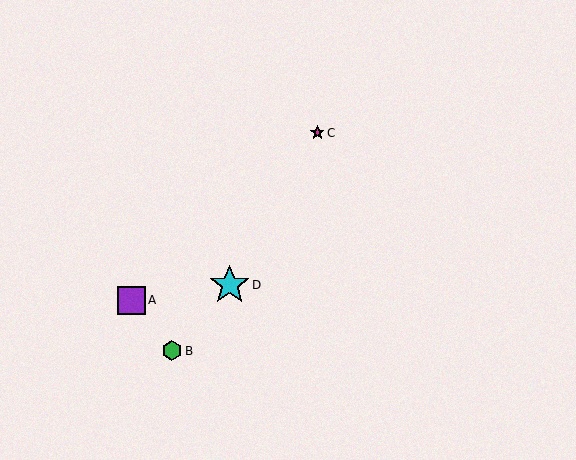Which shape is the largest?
The cyan star (labeled D) is the largest.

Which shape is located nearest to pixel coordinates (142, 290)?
The purple square (labeled A) at (131, 300) is nearest to that location.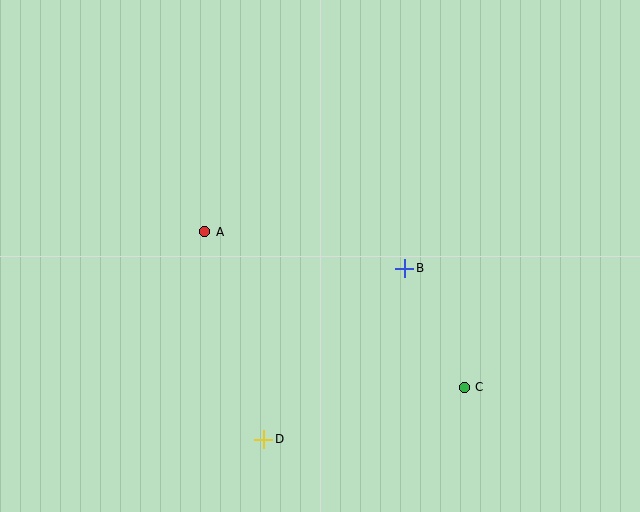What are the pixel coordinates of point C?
Point C is at (464, 387).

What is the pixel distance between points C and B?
The distance between C and B is 133 pixels.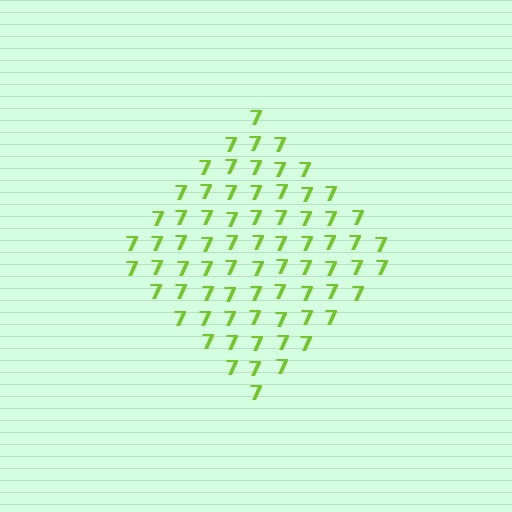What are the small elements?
The small elements are digit 7's.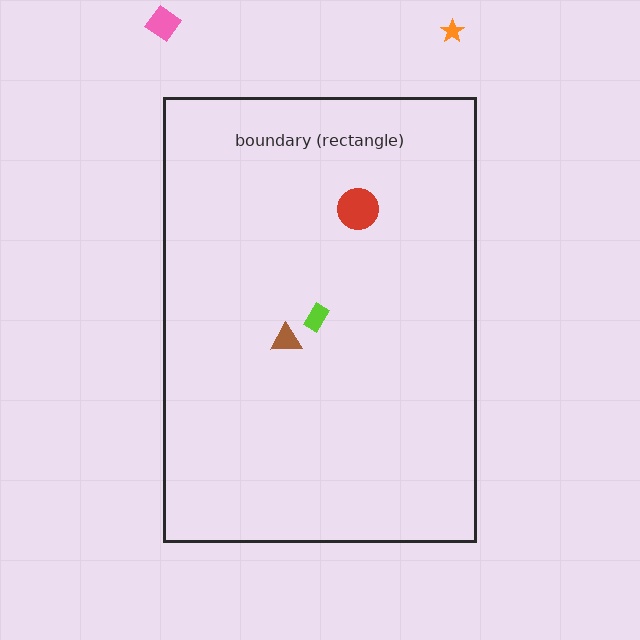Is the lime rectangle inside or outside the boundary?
Inside.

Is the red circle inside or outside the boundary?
Inside.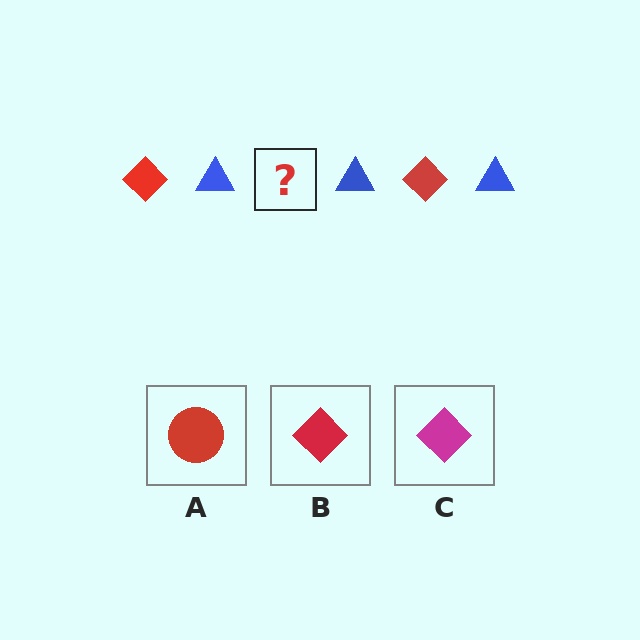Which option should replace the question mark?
Option B.